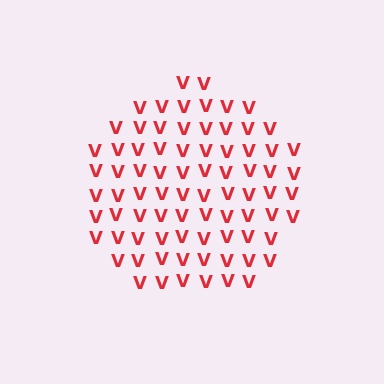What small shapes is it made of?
It is made of small letter V's.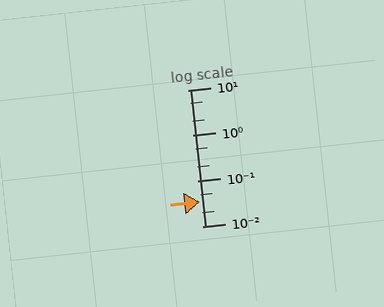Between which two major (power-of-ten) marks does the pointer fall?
The pointer is between 0.01 and 0.1.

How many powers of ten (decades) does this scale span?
The scale spans 3 decades, from 0.01 to 10.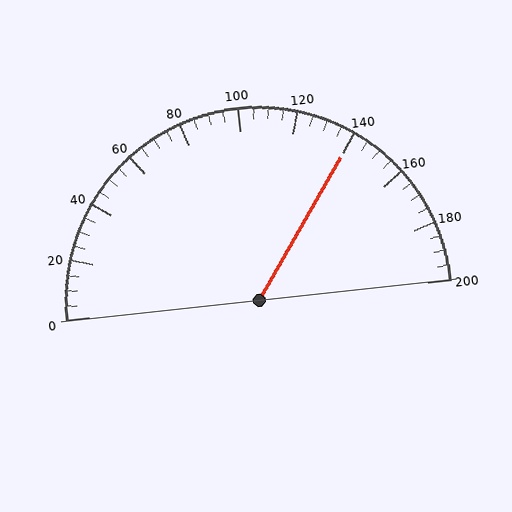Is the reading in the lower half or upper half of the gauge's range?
The reading is in the upper half of the range (0 to 200).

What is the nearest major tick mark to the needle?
The nearest major tick mark is 140.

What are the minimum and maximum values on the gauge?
The gauge ranges from 0 to 200.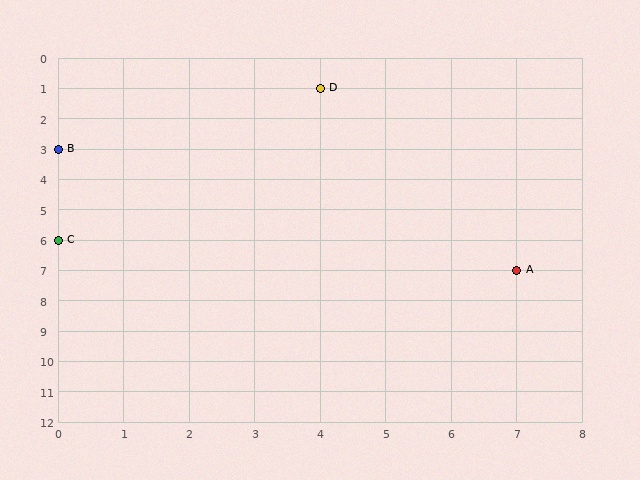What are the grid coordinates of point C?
Point C is at grid coordinates (0, 6).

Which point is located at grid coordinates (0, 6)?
Point C is at (0, 6).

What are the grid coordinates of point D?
Point D is at grid coordinates (4, 1).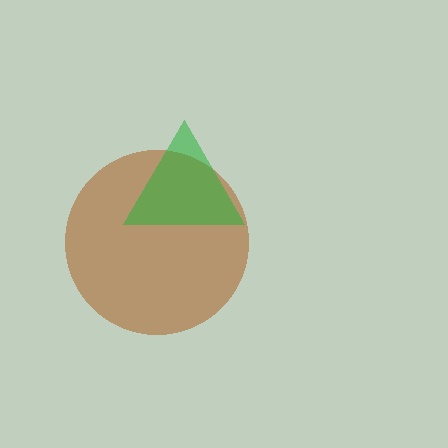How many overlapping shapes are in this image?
There are 2 overlapping shapes in the image.